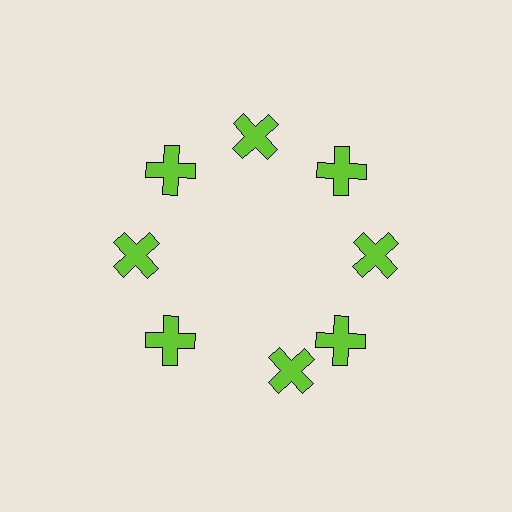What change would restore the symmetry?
The symmetry would be restored by rotating it back into even spacing with its neighbors so that all 8 crosses sit at equal angles and equal distance from the center.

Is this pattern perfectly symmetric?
No. The 8 lime crosses are arranged in a ring, but one element near the 6 o'clock position is rotated out of alignment along the ring, breaking the 8-fold rotational symmetry.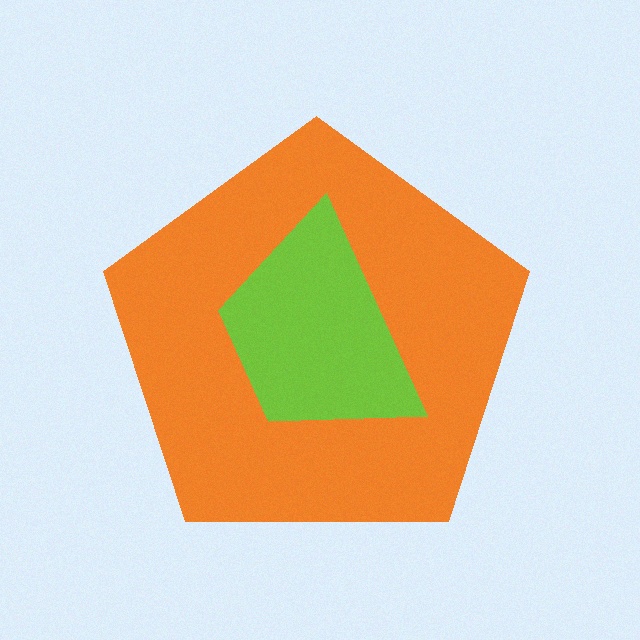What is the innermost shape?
The lime trapezoid.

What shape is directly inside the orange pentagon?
The lime trapezoid.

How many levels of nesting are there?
2.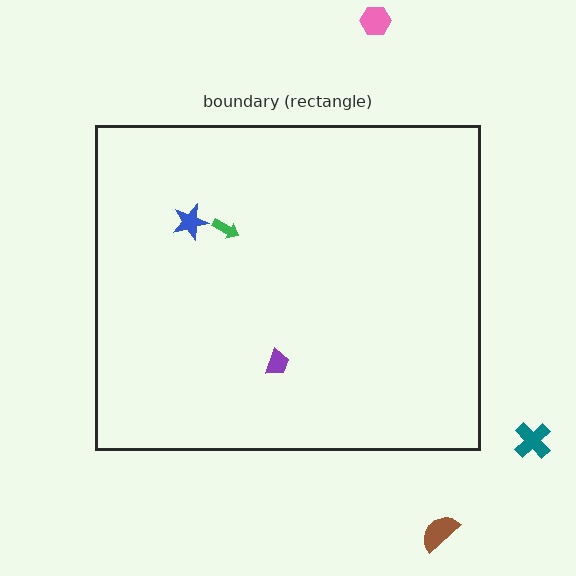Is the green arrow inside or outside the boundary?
Inside.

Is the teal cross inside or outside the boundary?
Outside.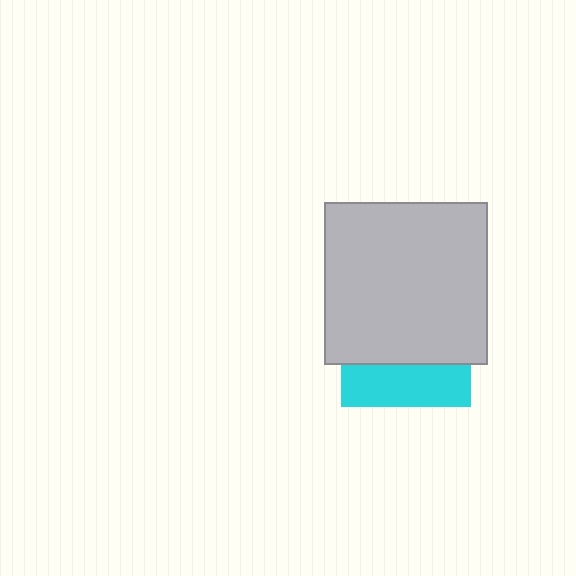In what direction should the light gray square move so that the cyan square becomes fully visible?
The light gray square should move up. That is the shortest direction to clear the overlap and leave the cyan square fully visible.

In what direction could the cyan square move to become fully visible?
The cyan square could move down. That would shift it out from behind the light gray square entirely.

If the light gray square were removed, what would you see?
You would see the complete cyan square.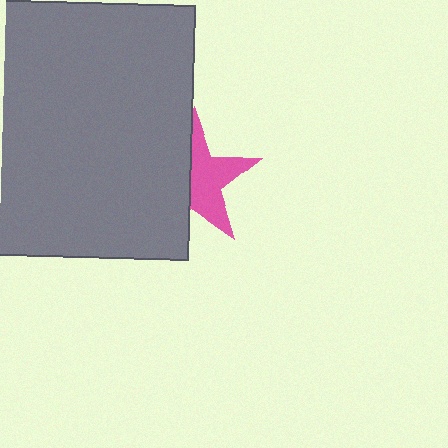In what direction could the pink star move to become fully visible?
The pink star could move right. That would shift it out from behind the gray rectangle entirely.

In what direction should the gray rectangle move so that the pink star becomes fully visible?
The gray rectangle should move left. That is the shortest direction to clear the overlap and leave the pink star fully visible.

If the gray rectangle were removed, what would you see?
You would see the complete pink star.